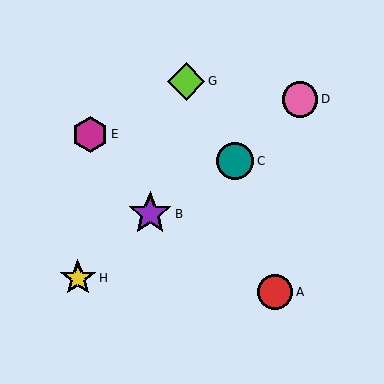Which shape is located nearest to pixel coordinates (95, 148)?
The magenta hexagon (labeled E) at (90, 134) is nearest to that location.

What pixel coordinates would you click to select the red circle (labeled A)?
Click at (275, 292) to select the red circle A.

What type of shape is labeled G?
Shape G is a lime diamond.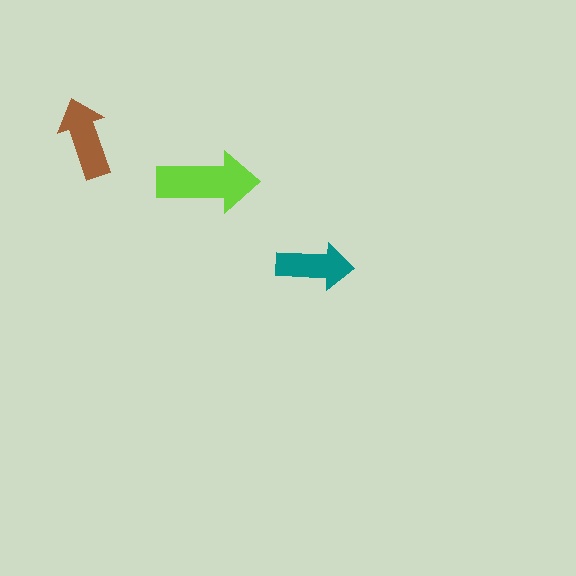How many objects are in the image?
There are 3 objects in the image.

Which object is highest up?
The brown arrow is topmost.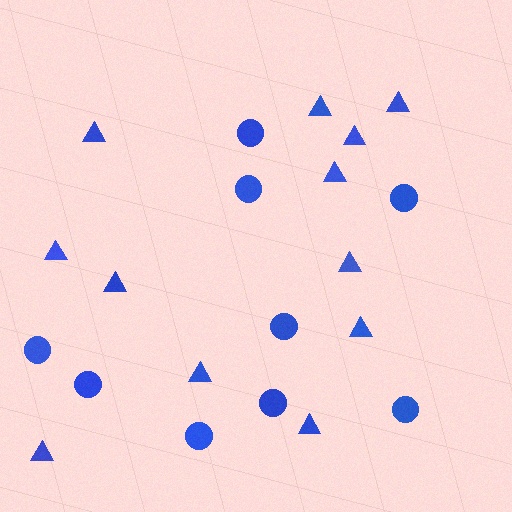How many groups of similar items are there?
There are 2 groups: one group of circles (9) and one group of triangles (12).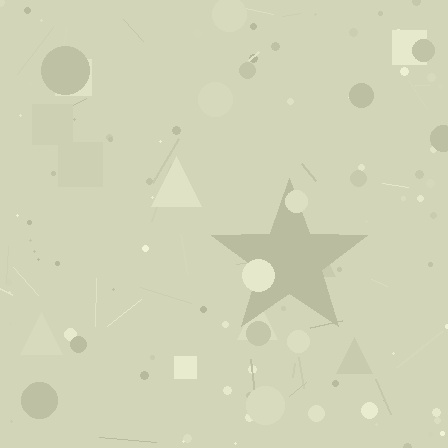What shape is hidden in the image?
A star is hidden in the image.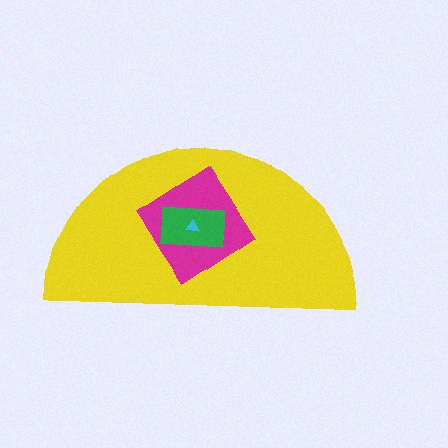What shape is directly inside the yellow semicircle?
The magenta diamond.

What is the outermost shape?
The yellow semicircle.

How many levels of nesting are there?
4.